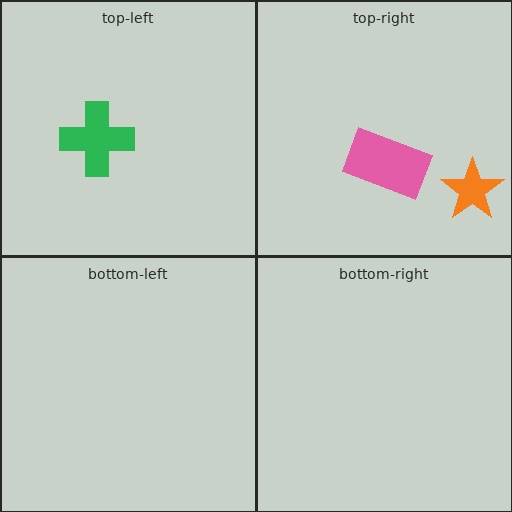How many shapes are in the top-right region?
2.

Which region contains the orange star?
The top-right region.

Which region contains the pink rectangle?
The top-right region.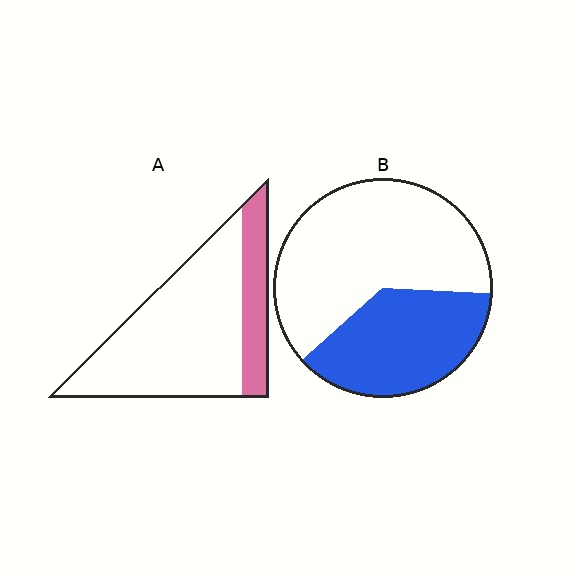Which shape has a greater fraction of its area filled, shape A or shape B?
Shape B.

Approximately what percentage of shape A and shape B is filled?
A is approximately 25% and B is approximately 40%.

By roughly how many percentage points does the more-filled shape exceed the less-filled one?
By roughly 15 percentage points (B over A).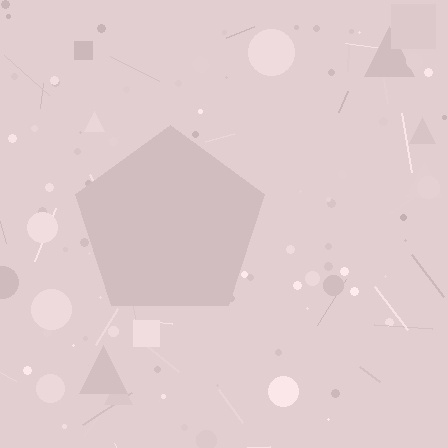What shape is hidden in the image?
A pentagon is hidden in the image.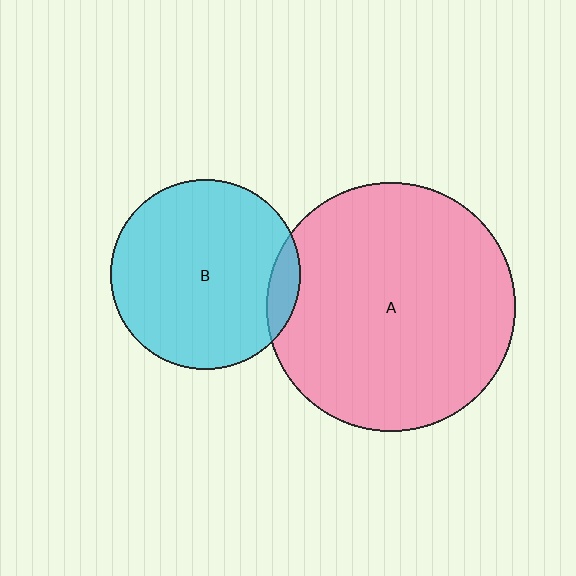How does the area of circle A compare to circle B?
Approximately 1.7 times.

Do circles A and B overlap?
Yes.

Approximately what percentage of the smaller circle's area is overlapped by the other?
Approximately 10%.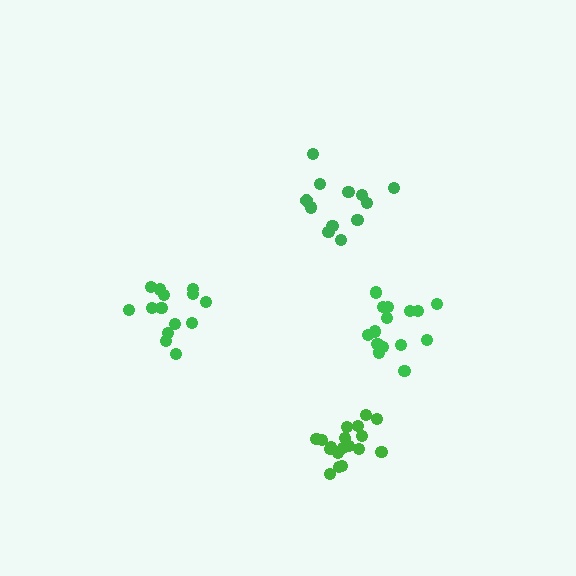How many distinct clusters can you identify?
There are 4 distinct clusters.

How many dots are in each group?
Group 1: 18 dots, Group 2: 15 dots, Group 3: 13 dots, Group 4: 14 dots (60 total).